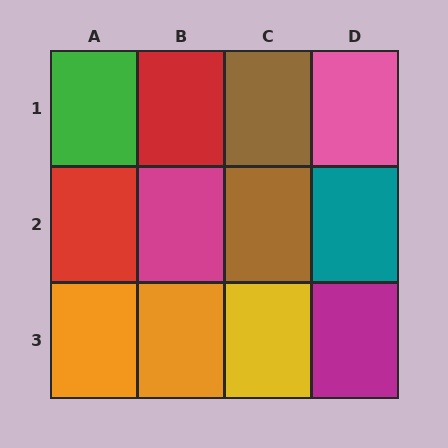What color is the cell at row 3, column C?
Yellow.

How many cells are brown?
2 cells are brown.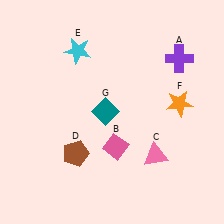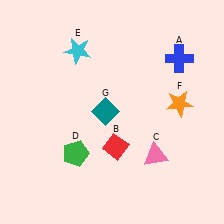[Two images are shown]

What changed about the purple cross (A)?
In Image 1, A is purple. In Image 2, it changed to blue.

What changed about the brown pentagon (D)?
In Image 1, D is brown. In Image 2, it changed to green.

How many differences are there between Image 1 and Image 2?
There are 3 differences between the two images.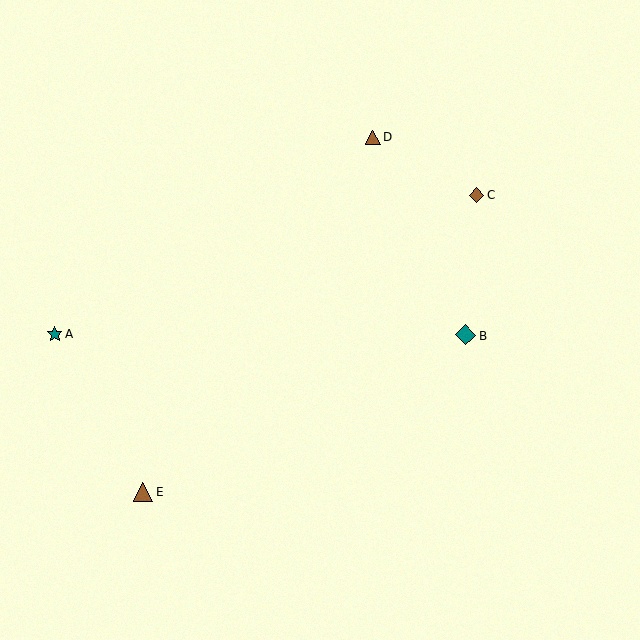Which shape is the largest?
The teal diamond (labeled B) is the largest.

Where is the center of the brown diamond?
The center of the brown diamond is at (477, 195).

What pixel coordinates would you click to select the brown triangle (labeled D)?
Click at (372, 138) to select the brown triangle D.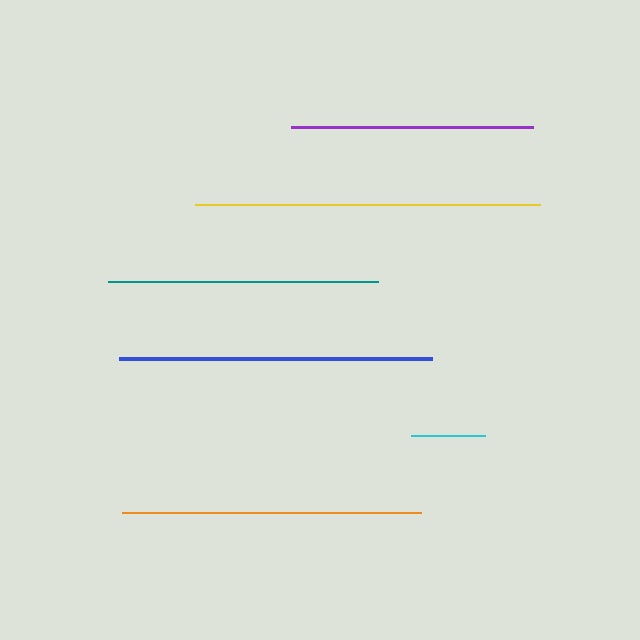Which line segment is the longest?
The yellow line is the longest at approximately 345 pixels.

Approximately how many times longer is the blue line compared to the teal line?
The blue line is approximately 1.2 times the length of the teal line.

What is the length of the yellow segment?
The yellow segment is approximately 345 pixels long.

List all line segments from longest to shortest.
From longest to shortest: yellow, blue, orange, teal, purple, cyan.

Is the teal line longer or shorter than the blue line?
The blue line is longer than the teal line.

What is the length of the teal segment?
The teal segment is approximately 270 pixels long.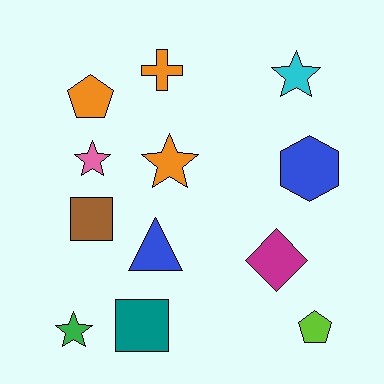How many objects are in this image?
There are 12 objects.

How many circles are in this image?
There are no circles.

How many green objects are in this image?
There is 1 green object.